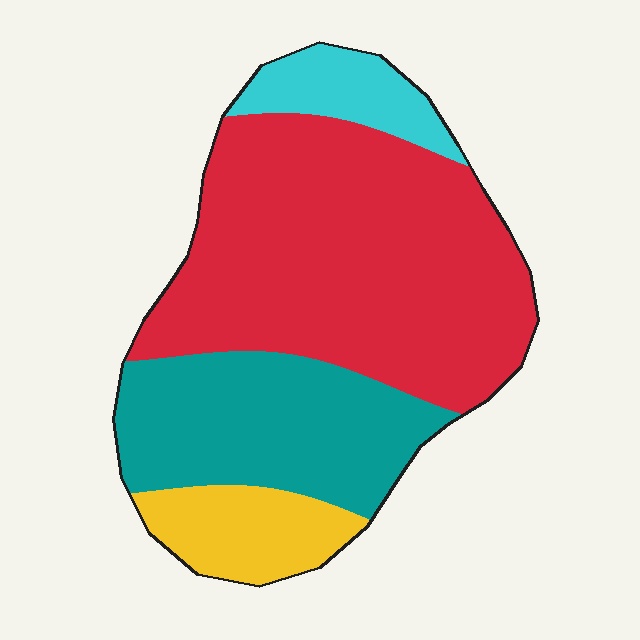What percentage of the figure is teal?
Teal takes up about one quarter (1/4) of the figure.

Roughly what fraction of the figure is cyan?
Cyan takes up about one tenth (1/10) of the figure.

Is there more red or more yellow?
Red.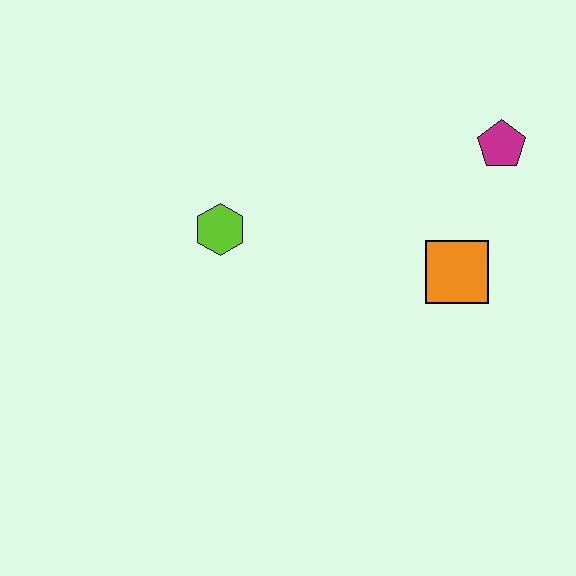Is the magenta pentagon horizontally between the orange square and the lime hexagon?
No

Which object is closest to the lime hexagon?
The orange square is closest to the lime hexagon.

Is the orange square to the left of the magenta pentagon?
Yes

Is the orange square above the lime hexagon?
No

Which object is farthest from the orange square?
The lime hexagon is farthest from the orange square.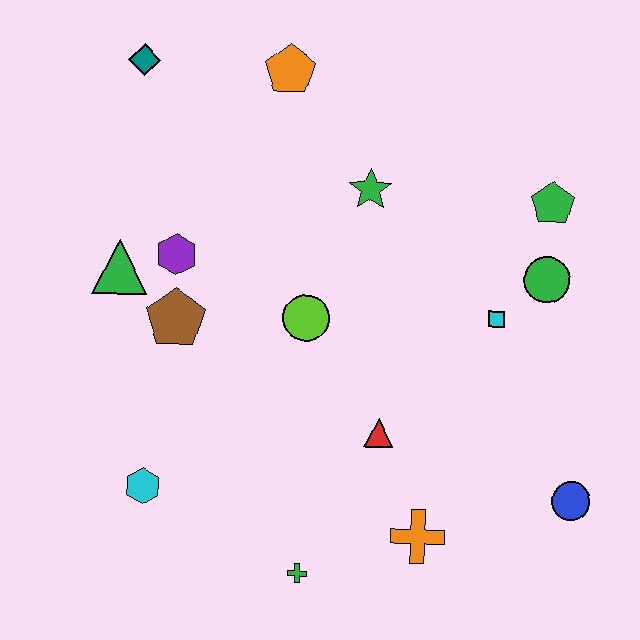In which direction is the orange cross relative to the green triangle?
The orange cross is to the right of the green triangle.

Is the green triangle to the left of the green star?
Yes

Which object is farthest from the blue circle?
The teal diamond is farthest from the blue circle.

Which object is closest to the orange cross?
The red triangle is closest to the orange cross.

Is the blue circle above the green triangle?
No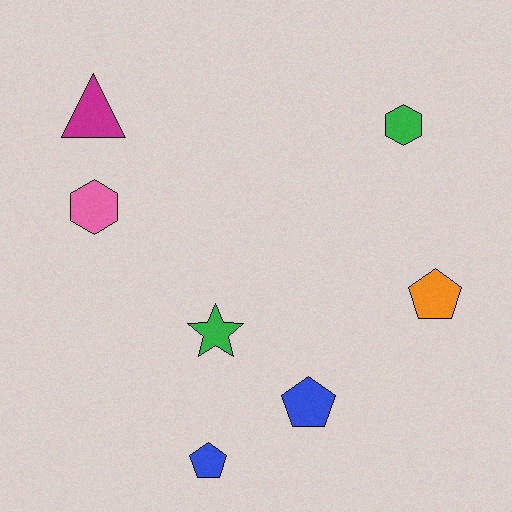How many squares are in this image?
There are no squares.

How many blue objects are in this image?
There are 2 blue objects.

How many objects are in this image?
There are 7 objects.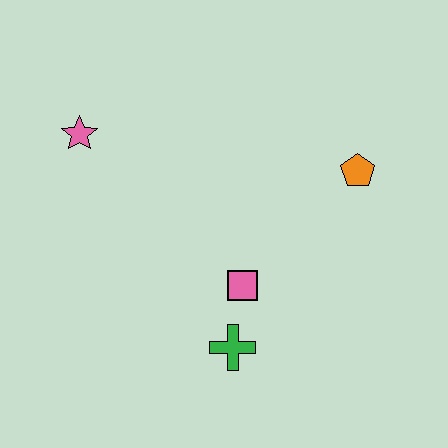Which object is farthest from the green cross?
The pink star is farthest from the green cross.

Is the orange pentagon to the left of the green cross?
No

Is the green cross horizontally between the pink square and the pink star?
Yes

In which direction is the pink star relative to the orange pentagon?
The pink star is to the left of the orange pentagon.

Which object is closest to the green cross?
The pink square is closest to the green cross.